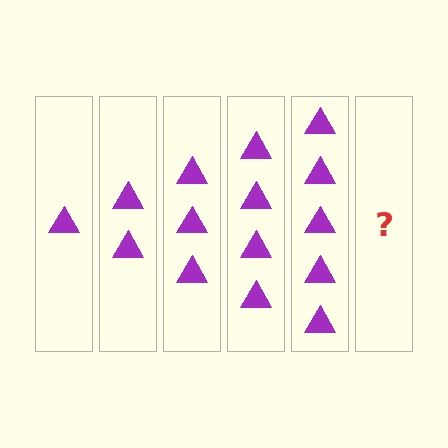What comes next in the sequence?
The next element should be 6 triangles.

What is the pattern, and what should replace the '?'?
The pattern is that each step adds one more triangle. The '?' should be 6 triangles.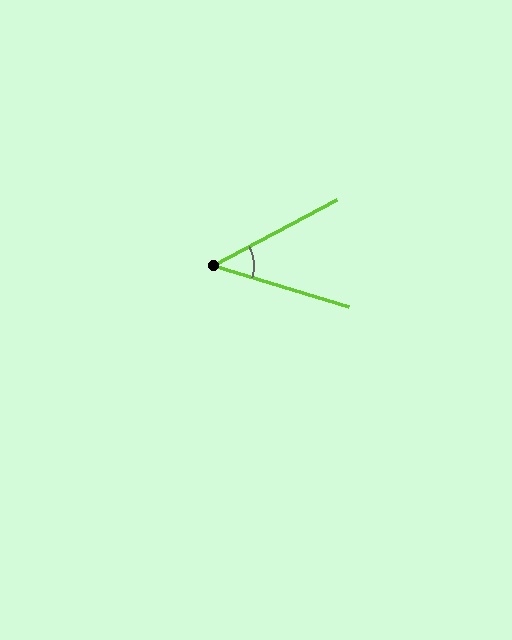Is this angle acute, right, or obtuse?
It is acute.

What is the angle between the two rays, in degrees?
Approximately 45 degrees.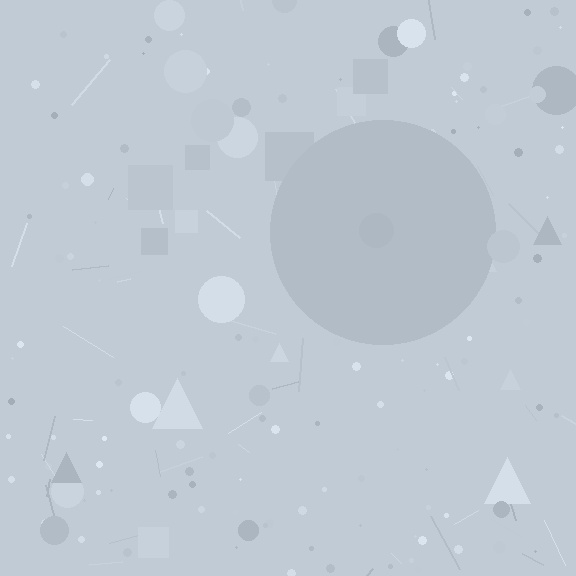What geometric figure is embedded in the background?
A circle is embedded in the background.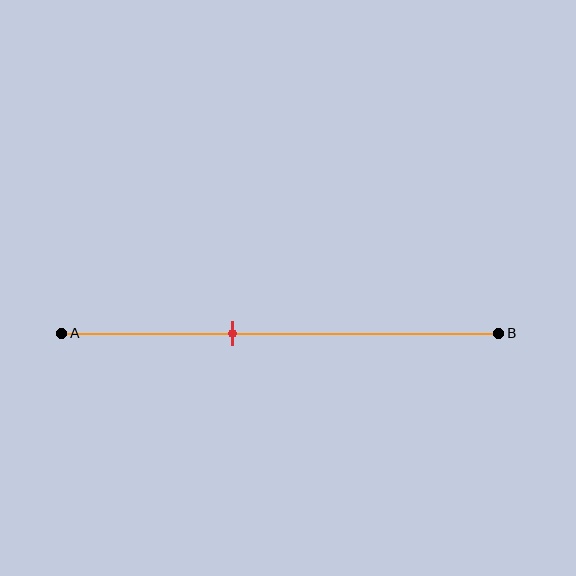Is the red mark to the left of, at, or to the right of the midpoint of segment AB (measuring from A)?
The red mark is to the left of the midpoint of segment AB.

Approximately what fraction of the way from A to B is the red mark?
The red mark is approximately 40% of the way from A to B.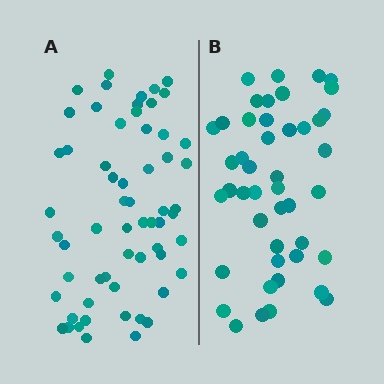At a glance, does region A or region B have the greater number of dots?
Region A (the left region) has more dots.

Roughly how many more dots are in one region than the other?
Region A has approximately 15 more dots than region B.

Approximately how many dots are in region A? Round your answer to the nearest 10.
About 60 dots.